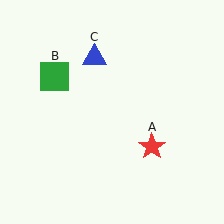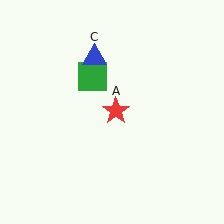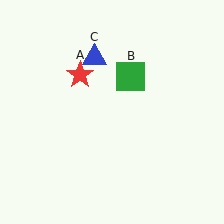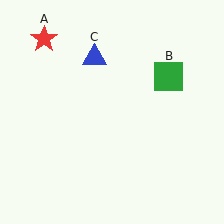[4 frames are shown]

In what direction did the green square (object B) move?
The green square (object B) moved right.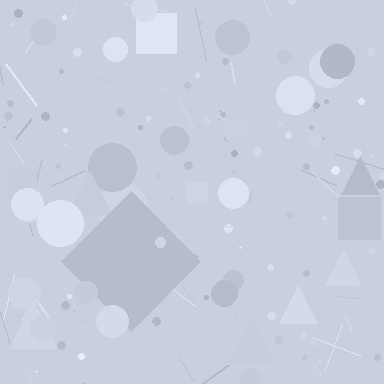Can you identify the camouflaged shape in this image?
The camouflaged shape is a diamond.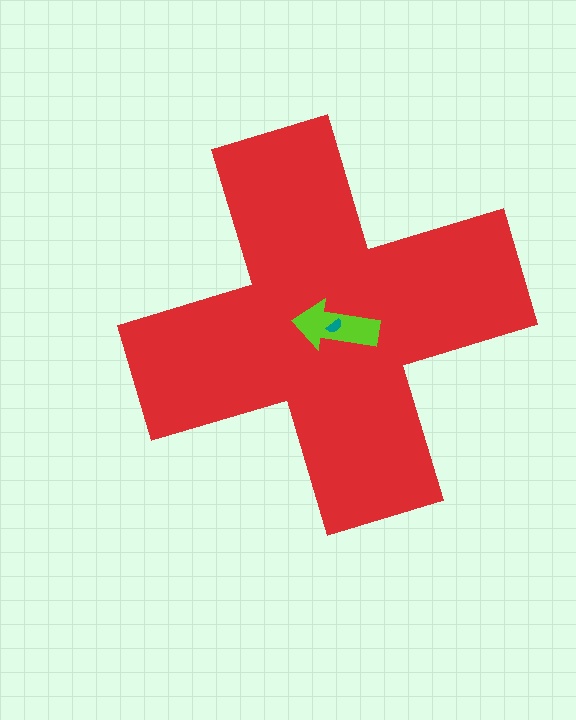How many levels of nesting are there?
3.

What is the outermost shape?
The red cross.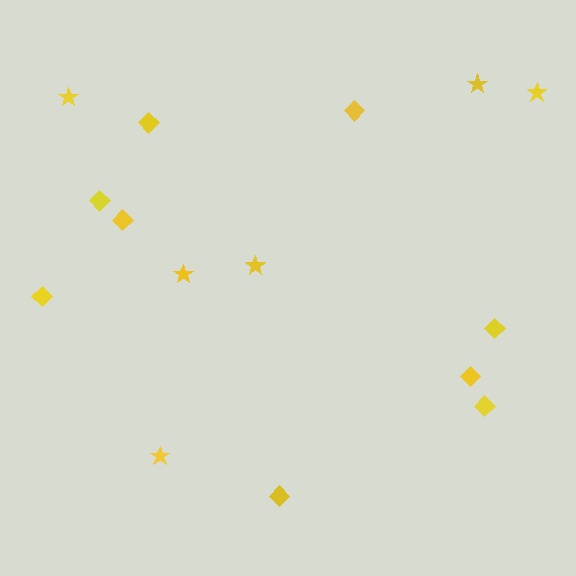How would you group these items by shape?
There are 2 groups: one group of stars (6) and one group of diamonds (9).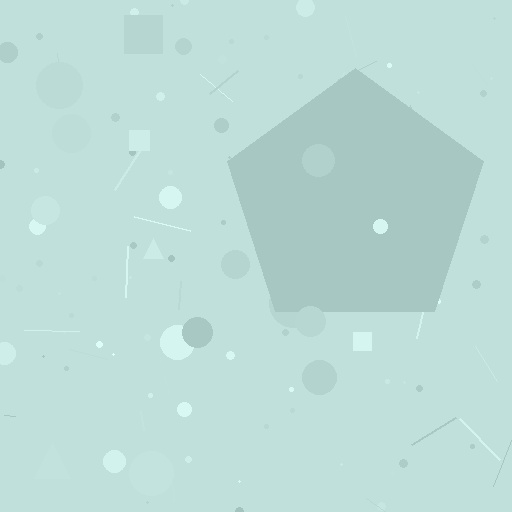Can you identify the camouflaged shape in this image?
The camouflaged shape is a pentagon.